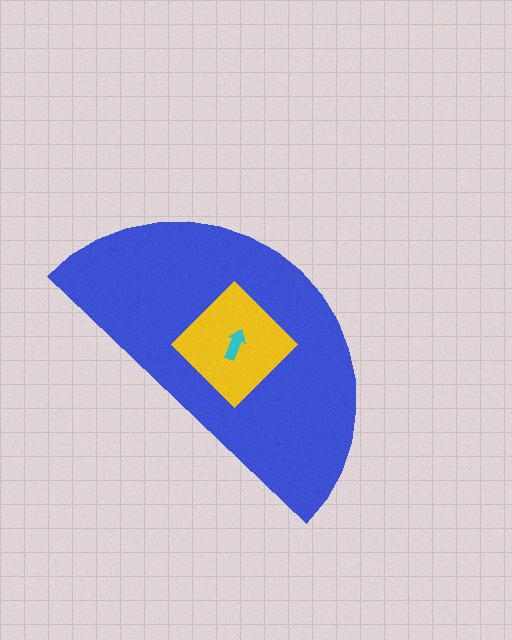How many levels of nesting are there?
3.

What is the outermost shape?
The blue semicircle.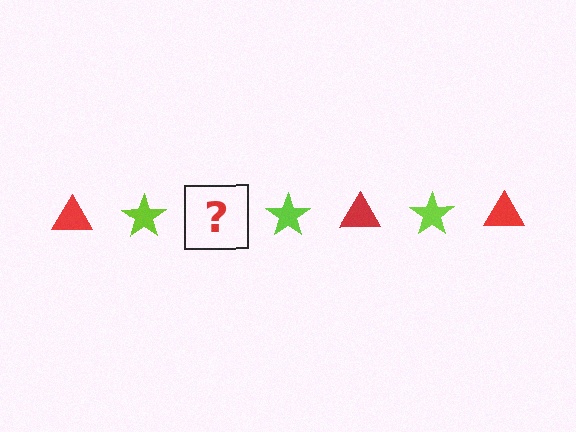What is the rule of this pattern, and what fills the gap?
The rule is that the pattern alternates between red triangle and lime star. The gap should be filled with a red triangle.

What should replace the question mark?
The question mark should be replaced with a red triangle.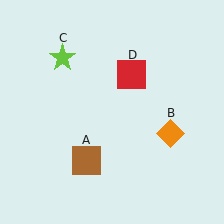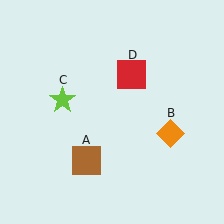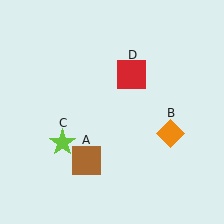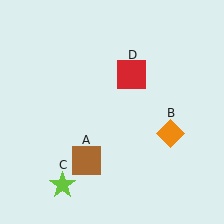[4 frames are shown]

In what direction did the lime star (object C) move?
The lime star (object C) moved down.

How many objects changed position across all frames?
1 object changed position: lime star (object C).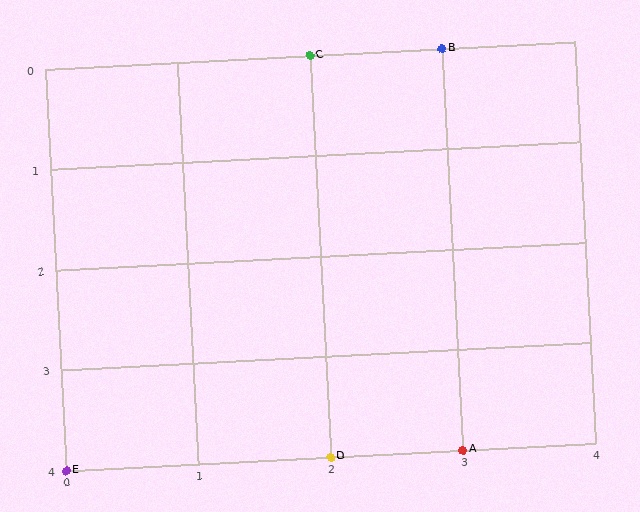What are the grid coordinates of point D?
Point D is at grid coordinates (2, 4).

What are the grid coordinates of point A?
Point A is at grid coordinates (3, 4).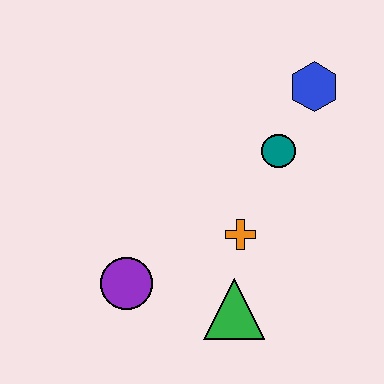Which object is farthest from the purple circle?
The blue hexagon is farthest from the purple circle.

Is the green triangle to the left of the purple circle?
No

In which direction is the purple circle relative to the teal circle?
The purple circle is to the left of the teal circle.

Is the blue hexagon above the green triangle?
Yes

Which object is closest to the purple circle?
The green triangle is closest to the purple circle.